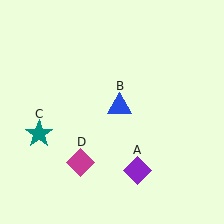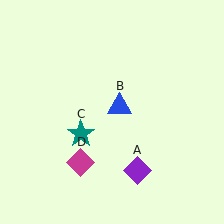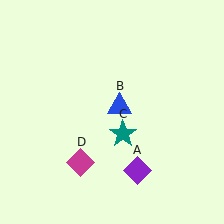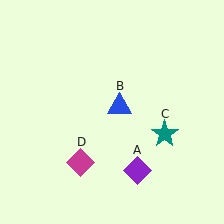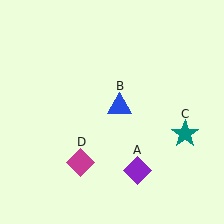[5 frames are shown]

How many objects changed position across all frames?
1 object changed position: teal star (object C).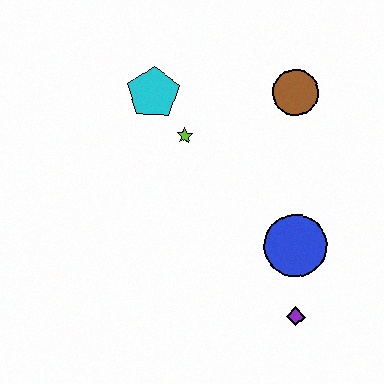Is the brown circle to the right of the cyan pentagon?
Yes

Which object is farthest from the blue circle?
The cyan pentagon is farthest from the blue circle.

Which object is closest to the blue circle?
The purple diamond is closest to the blue circle.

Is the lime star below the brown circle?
Yes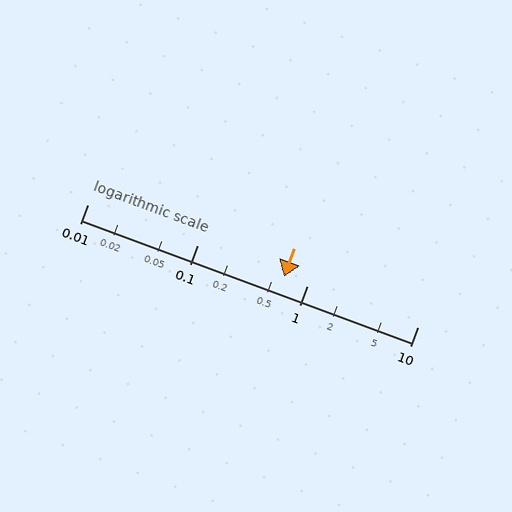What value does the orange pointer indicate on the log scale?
The pointer indicates approximately 0.61.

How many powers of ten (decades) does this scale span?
The scale spans 3 decades, from 0.01 to 10.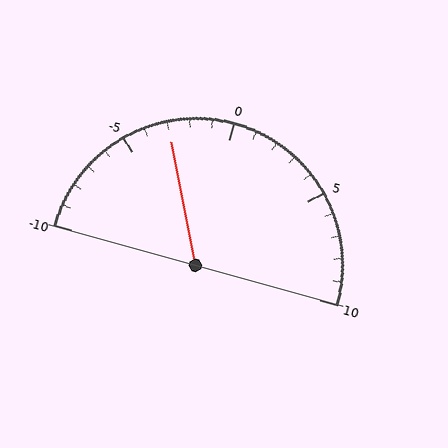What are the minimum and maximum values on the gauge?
The gauge ranges from -10 to 10.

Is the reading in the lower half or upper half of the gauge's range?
The reading is in the lower half of the range (-10 to 10).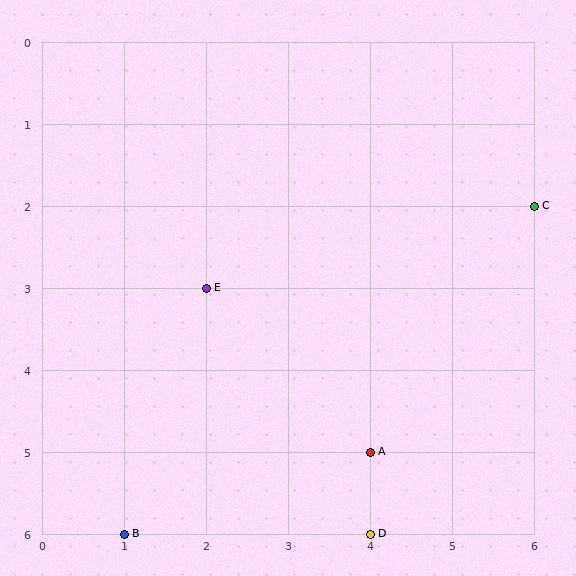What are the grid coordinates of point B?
Point B is at grid coordinates (1, 6).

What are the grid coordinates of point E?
Point E is at grid coordinates (2, 3).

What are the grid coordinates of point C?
Point C is at grid coordinates (6, 2).